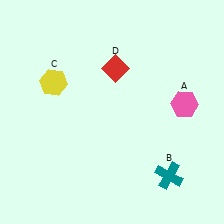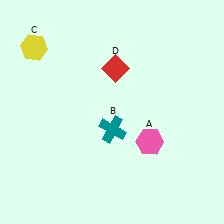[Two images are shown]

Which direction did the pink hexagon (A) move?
The pink hexagon (A) moved down.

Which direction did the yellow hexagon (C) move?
The yellow hexagon (C) moved up.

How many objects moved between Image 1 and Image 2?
3 objects moved between the two images.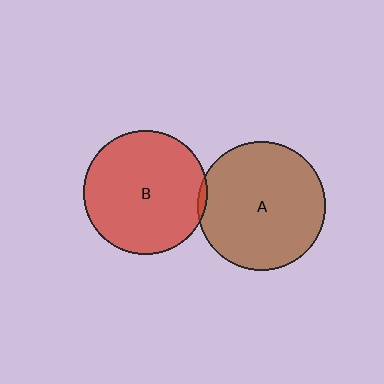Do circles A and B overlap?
Yes.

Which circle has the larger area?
Circle A (brown).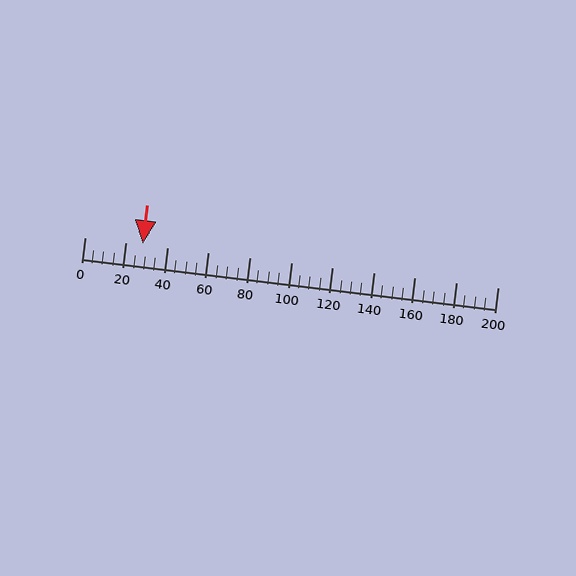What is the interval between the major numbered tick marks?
The major tick marks are spaced 20 units apart.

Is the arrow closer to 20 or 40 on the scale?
The arrow is closer to 20.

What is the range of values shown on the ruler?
The ruler shows values from 0 to 200.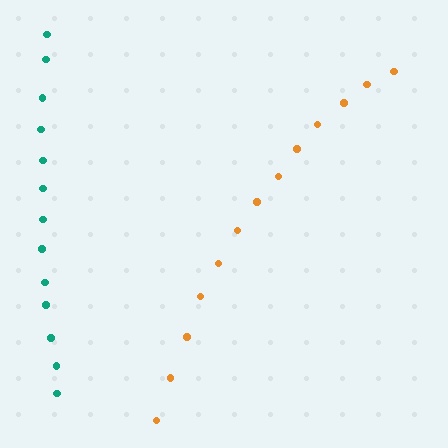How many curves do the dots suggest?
There are 2 distinct paths.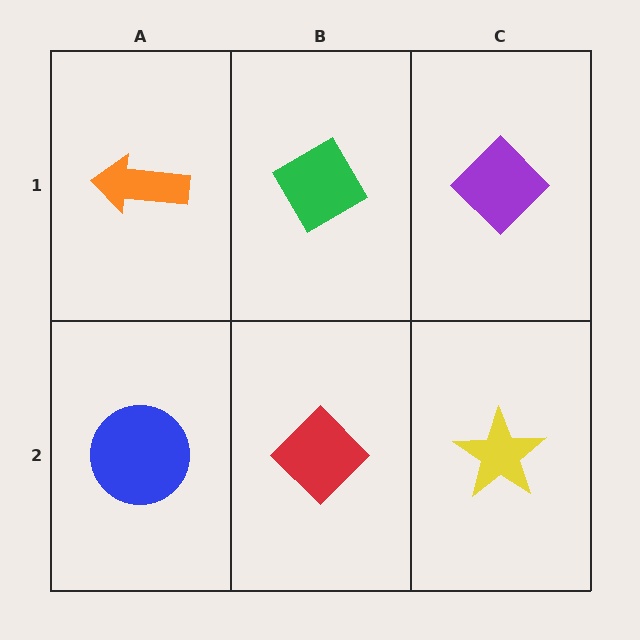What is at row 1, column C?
A purple diamond.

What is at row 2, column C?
A yellow star.